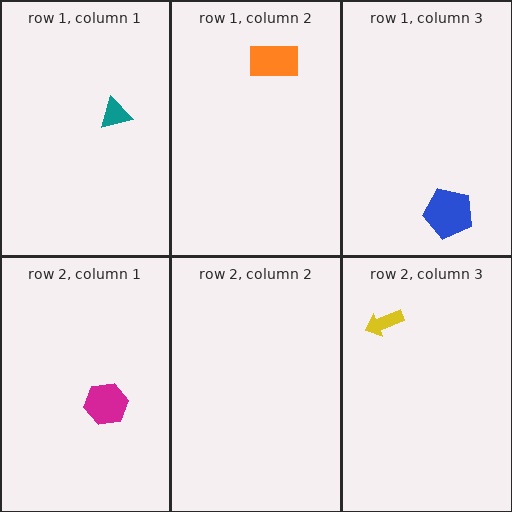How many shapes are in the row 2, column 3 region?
1.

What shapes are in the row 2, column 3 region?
The yellow arrow.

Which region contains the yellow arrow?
The row 2, column 3 region.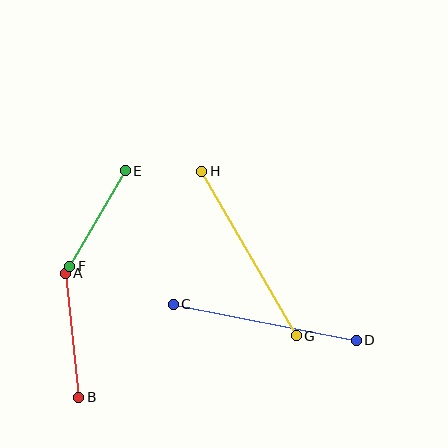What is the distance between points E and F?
The distance is approximately 111 pixels.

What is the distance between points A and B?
The distance is approximately 125 pixels.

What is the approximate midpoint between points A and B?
The midpoint is at approximately (72, 335) pixels.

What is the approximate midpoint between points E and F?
The midpoint is at approximately (97, 218) pixels.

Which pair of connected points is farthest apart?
Points G and H are farthest apart.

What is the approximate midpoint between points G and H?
The midpoint is at approximately (249, 254) pixels.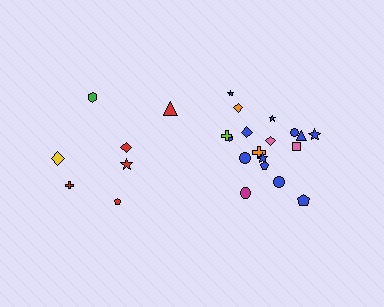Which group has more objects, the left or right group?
The right group.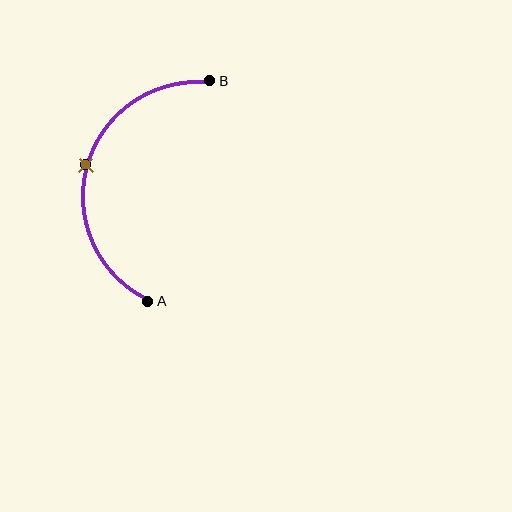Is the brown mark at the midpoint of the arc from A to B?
Yes. The brown mark lies on the arc at equal arc-length from both A and B — it is the arc midpoint.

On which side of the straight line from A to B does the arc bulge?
The arc bulges to the left of the straight line connecting A and B.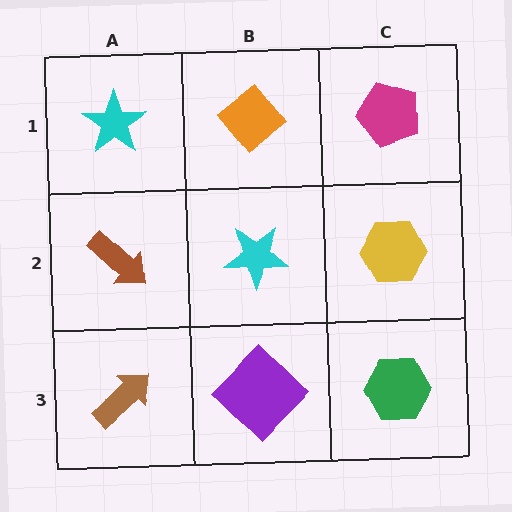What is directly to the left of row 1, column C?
An orange diamond.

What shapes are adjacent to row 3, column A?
A brown arrow (row 2, column A), a purple diamond (row 3, column B).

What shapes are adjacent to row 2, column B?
An orange diamond (row 1, column B), a purple diamond (row 3, column B), a brown arrow (row 2, column A), a yellow hexagon (row 2, column C).